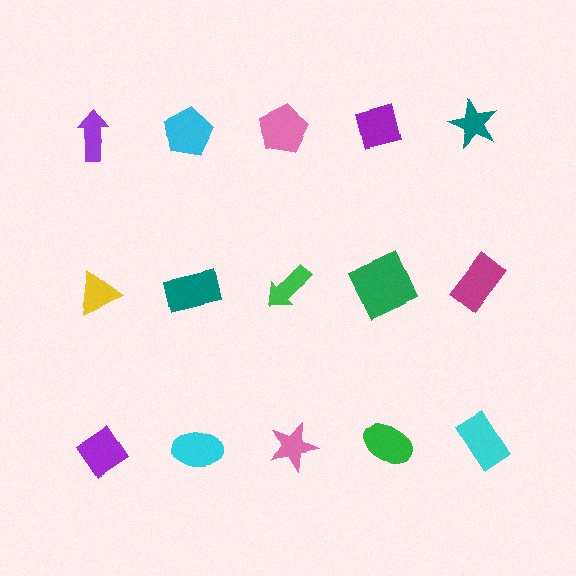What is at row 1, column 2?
A cyan pentagon.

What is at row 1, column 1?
A purple arrow.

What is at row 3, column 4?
A green ellipse.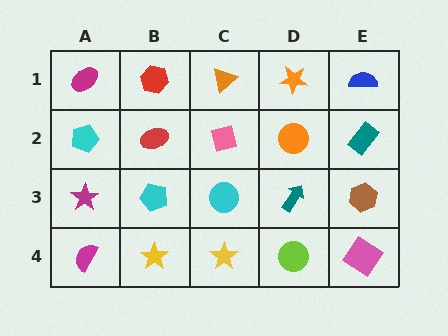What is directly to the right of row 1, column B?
An orange triangle.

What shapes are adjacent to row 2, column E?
A blue semicircle (row 1, column E), a brown hexagon (row 3, column E), an orange circle (row 2, column D).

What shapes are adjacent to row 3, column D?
An orange circle (row 2, column D), a lime circle (row 4, column D), a cyan circle (row 3, column C), a brown hexagon (row 3, column E).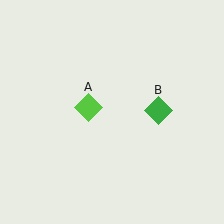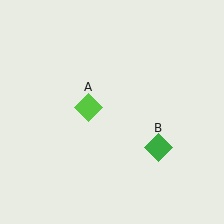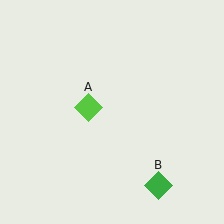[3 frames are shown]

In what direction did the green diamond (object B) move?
The green diamond (object B) moved down.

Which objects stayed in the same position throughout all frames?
Lime diamond (object A) remained stationary.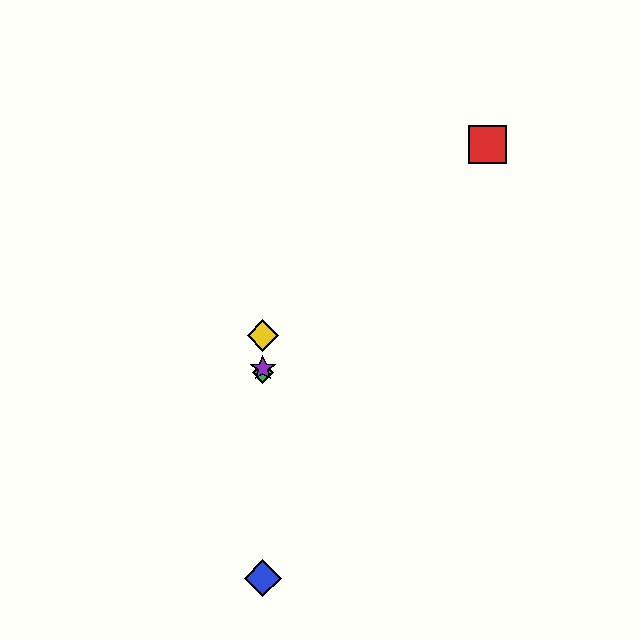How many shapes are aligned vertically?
4 shapes (the blue diamond, the green diamond, the yellow diamond, the purple star) are aligned vertically.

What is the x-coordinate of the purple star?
The purple star is at x≈263.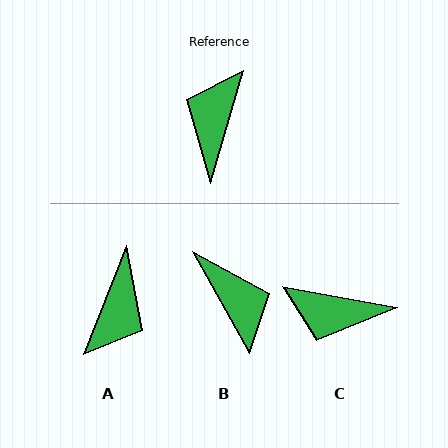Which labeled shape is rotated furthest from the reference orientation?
A, about 175 degrees away.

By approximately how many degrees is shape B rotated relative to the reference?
Approximately 135 degrees clockwise.